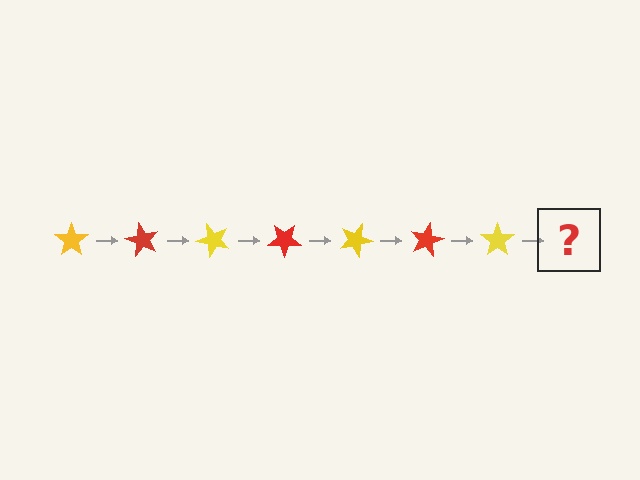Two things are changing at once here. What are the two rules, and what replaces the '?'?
The two rules are that it rotates 60 degrees each step and the color cycles through yellow and red. The '?' should be a red star, rotated 420 degrees from the start.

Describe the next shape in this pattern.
It should be a red star, rotated 420 degrees from the start.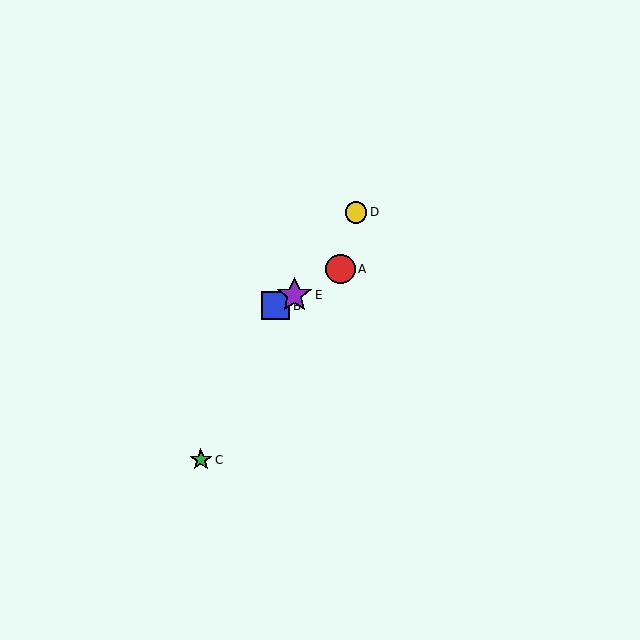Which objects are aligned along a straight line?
Objects A, B, E are aligned along a straight line.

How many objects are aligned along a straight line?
3 objects (A, B, E) are aligned along a straight line.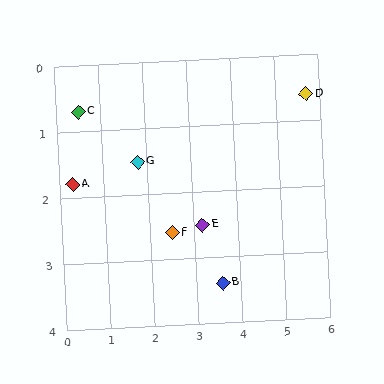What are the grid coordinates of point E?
Point E is at approximately (3.2, 2.5).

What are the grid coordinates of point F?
Point F is at approximately (2.5, 2.6).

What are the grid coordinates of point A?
Point A is at approximately (0.3, 1.8).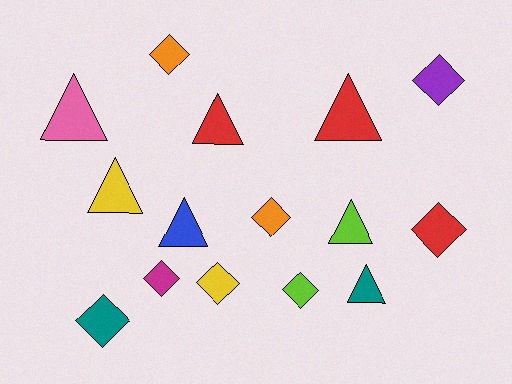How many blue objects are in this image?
There is 1 blue object.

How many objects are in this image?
There are 15 objects.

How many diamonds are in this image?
There are 8 diamonds.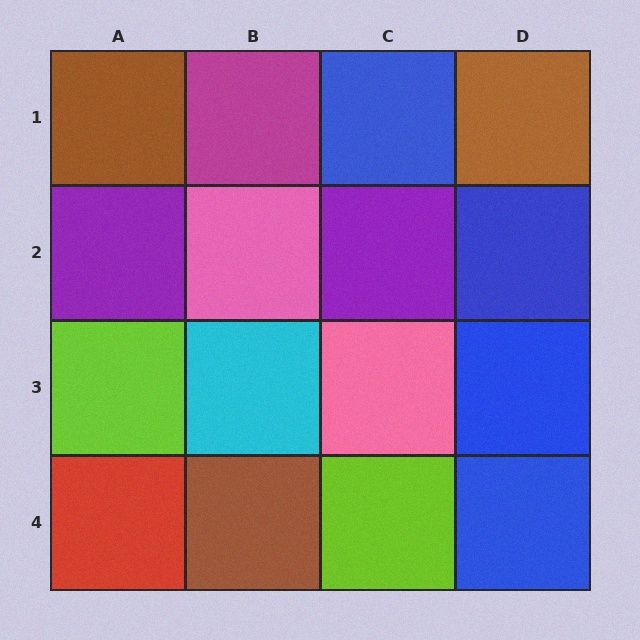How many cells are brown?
3 cells are brown.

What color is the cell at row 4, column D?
Blue.